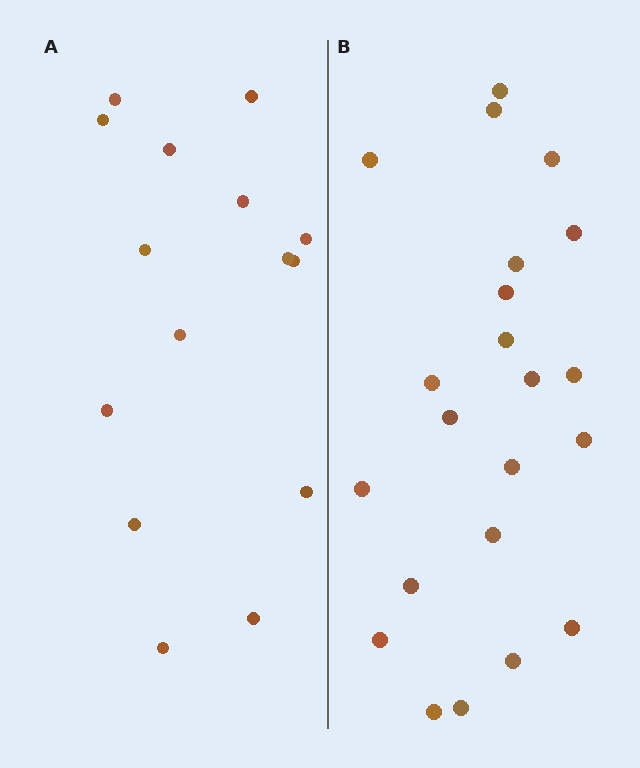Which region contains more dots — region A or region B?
Region B (the right region) has more dots.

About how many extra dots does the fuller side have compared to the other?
Region B has roughly 8 or so more dots than region A.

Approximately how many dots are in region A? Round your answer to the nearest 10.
About 20 dots. (The exact count is 15, which rounds to 20.)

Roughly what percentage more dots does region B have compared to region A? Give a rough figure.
About 45% more.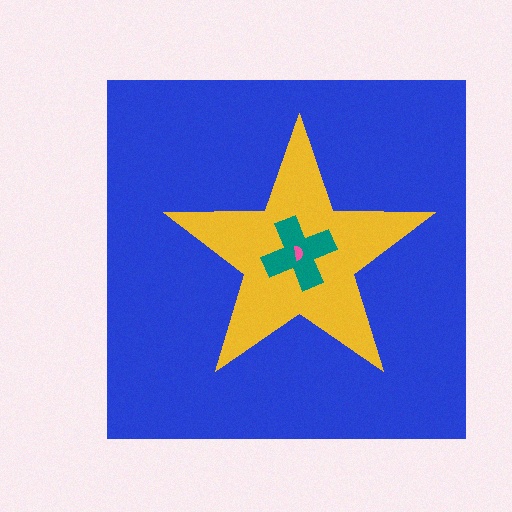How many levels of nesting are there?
4.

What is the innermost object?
The pink semicircle.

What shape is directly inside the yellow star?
The teal cross.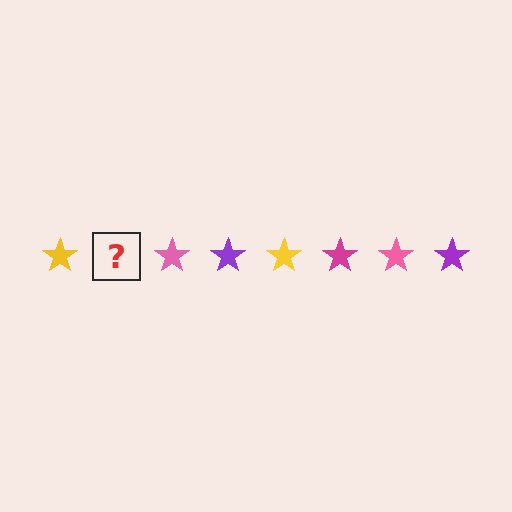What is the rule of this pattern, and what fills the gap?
The rule is that the pattern cycles through yellow, magenta, pink, purple stars. The gap should be filled with a magenta star.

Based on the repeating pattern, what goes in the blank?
The blank should be a magenta star.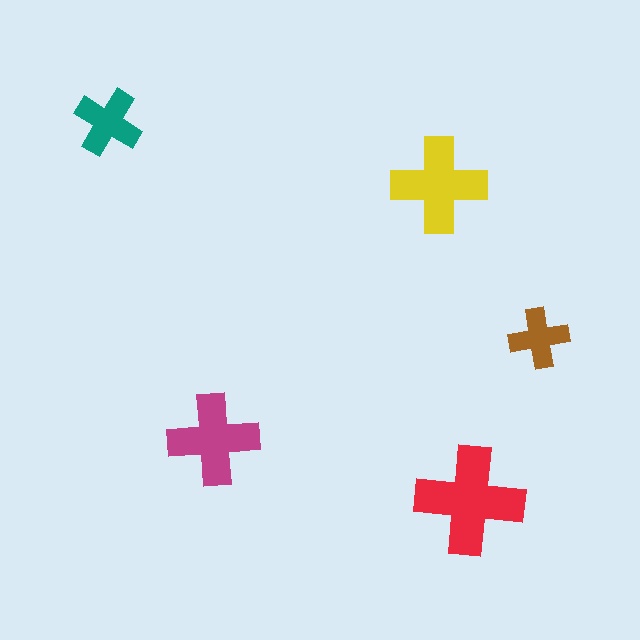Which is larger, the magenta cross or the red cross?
The red one.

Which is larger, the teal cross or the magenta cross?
The magenta one.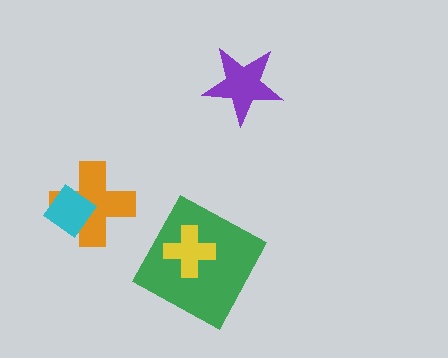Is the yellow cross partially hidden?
No, no other shape covers it.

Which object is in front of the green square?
The yellow cross is in front of the green square.